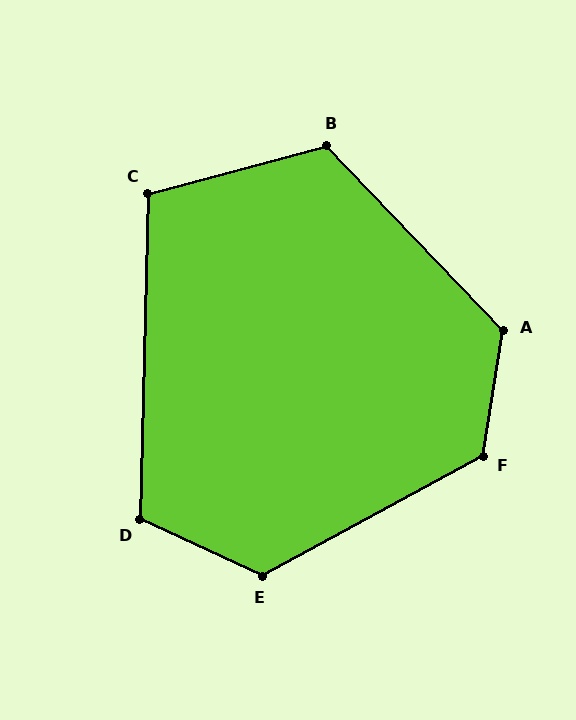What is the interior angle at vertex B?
Approximately 119 degrees (obtuse).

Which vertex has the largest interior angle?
F, at approximately 128 degrees.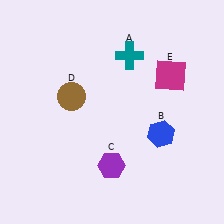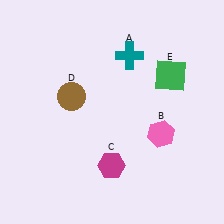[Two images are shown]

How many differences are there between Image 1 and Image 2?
There are 3 differences between the two images.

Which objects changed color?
B changed from blue to pink. C changed from purple to magenta. E changed from magenta to green.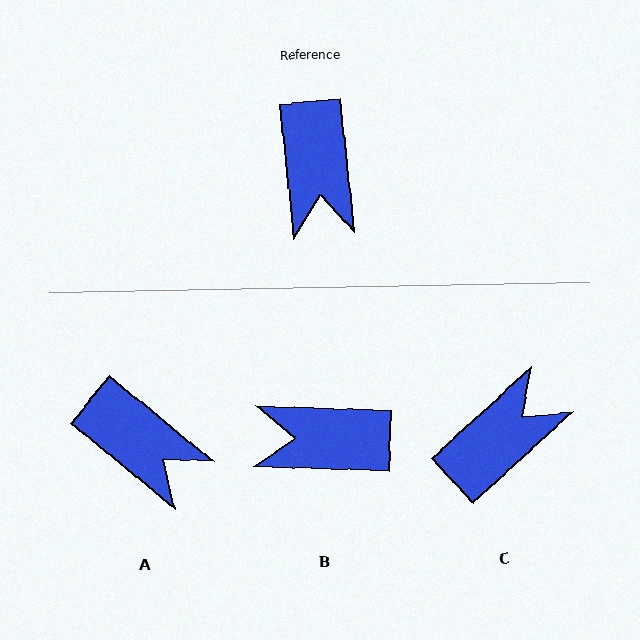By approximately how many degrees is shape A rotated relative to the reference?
Approximately 44 degrees counter-clockwise.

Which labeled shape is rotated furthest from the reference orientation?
C, about 126 degrees away.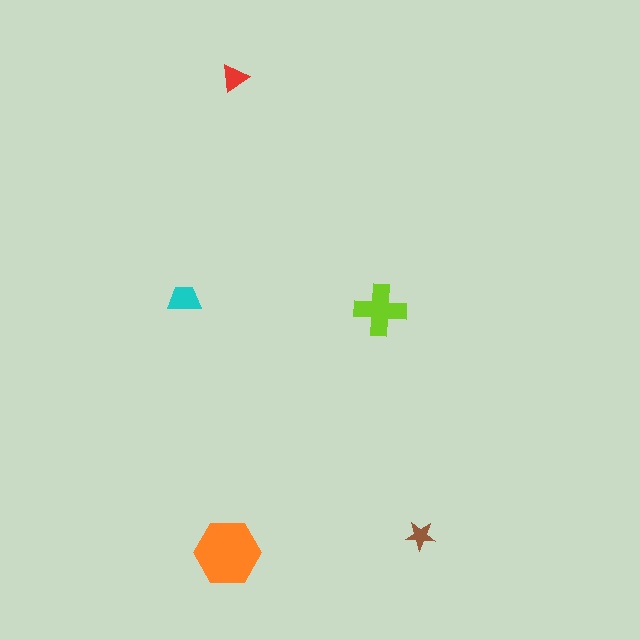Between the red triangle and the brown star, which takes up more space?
The red triangle.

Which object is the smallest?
The brown star.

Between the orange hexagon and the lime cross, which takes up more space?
The orange hexagon.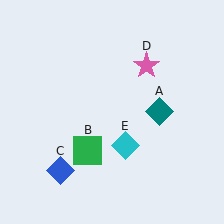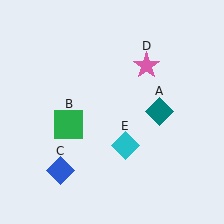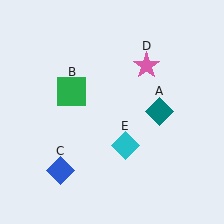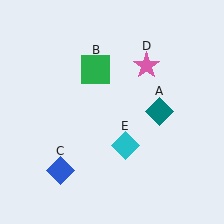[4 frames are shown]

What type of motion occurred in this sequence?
The green square (object B) rotated clockwise around the center of the scene.